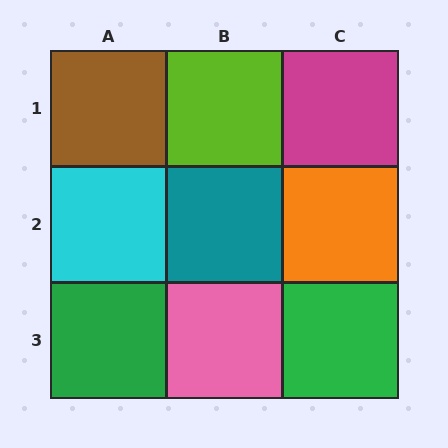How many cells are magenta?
1 cell is magenta.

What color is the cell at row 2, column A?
Cyan.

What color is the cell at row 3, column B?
Pink.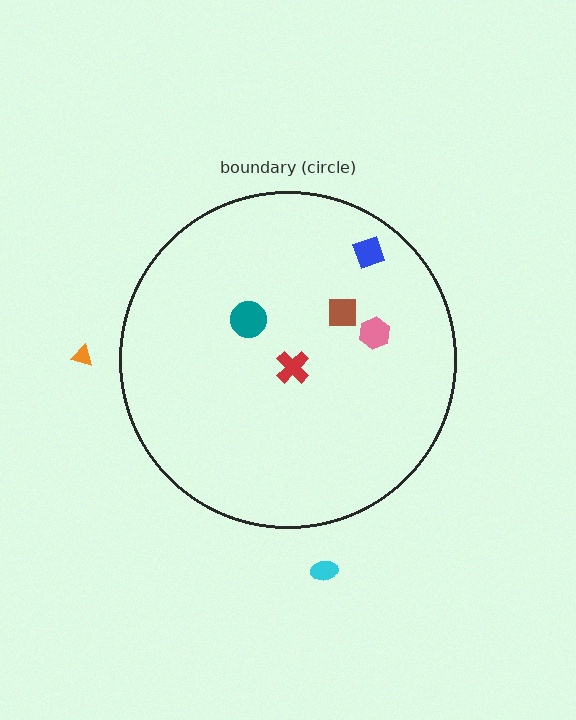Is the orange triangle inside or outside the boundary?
Outside.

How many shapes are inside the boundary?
5 inside, 2 outside.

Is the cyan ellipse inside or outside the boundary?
Outside.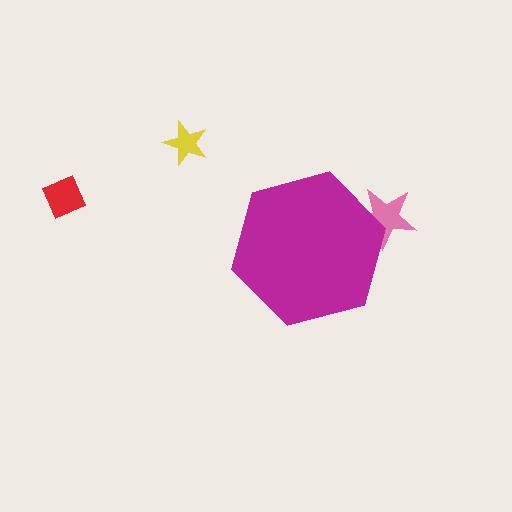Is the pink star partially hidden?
Yes, the pink star is partially hidden behind the magenta hexagon.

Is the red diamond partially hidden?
No, the red diamond is fully visible.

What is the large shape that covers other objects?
A magenta hexagon.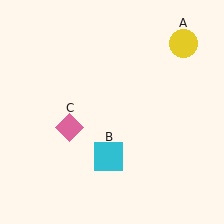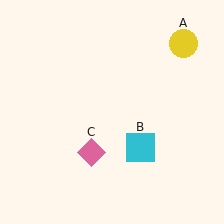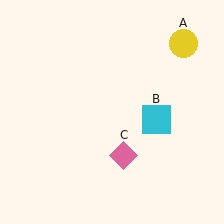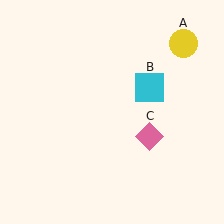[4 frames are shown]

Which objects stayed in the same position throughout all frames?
Yellow circle (object A) remained stationary.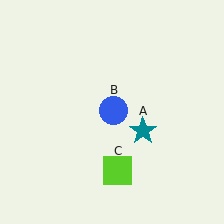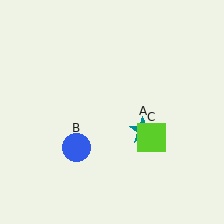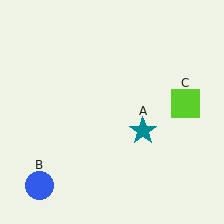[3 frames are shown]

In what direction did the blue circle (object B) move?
The blue circle (object B) moved down and to the left.